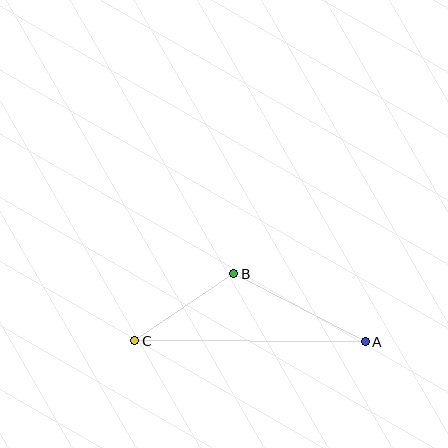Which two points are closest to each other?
Points B and C are closest to each other.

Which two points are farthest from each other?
Points A and C are farthest from each other.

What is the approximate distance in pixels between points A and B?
The distance between A and B is approximately 148 pixels.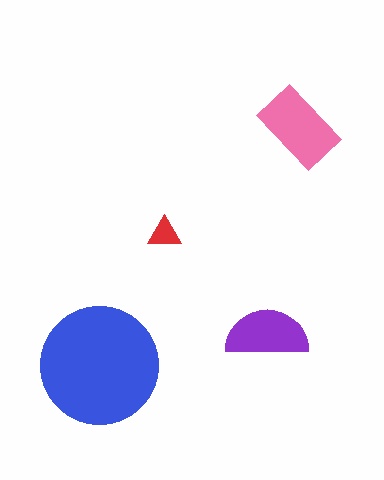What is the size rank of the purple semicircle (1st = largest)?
3rd.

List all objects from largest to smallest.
The blue circle, the pink rectangle, the purple semicircle, the red triangle.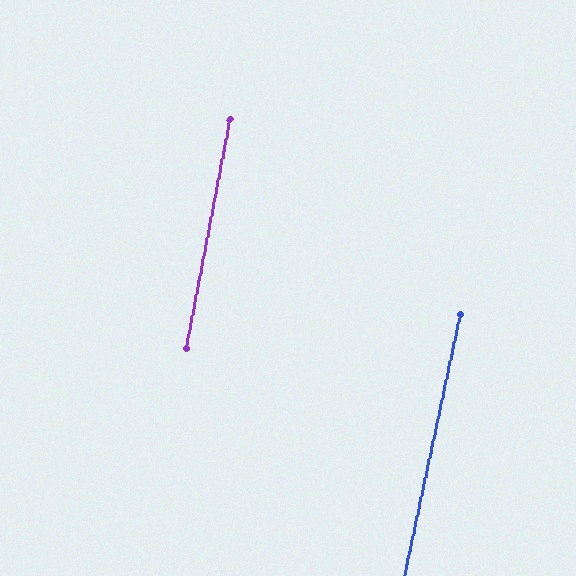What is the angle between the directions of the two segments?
Approximately 1 degree.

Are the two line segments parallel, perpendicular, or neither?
Parallel — their directions differ by only 1.1°.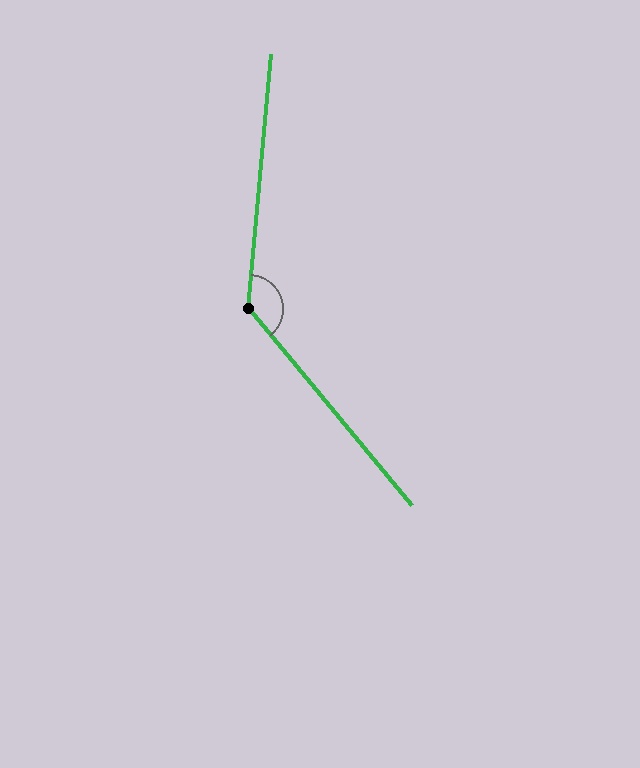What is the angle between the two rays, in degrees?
Approximately 135 degrees.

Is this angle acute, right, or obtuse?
It is obtuse.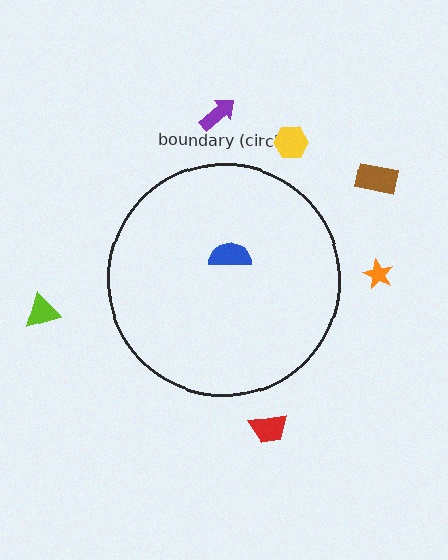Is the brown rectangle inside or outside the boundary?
Outside.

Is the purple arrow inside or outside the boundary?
Outside.